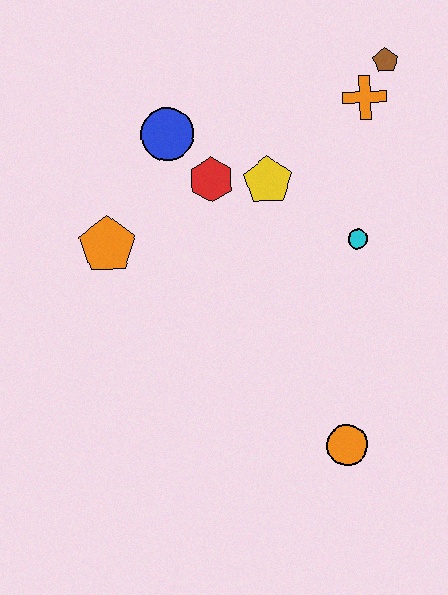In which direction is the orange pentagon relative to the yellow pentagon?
The orange pentagon is to the left of the yellow pentagon.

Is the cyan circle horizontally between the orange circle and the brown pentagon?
Yes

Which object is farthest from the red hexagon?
The orange circle is farthest from the red hexagon.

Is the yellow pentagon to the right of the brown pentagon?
No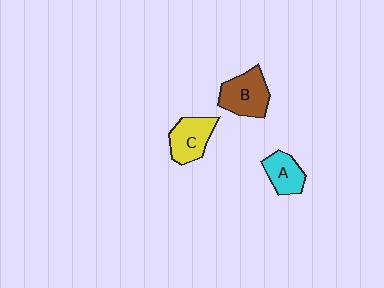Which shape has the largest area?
Shape B (brown).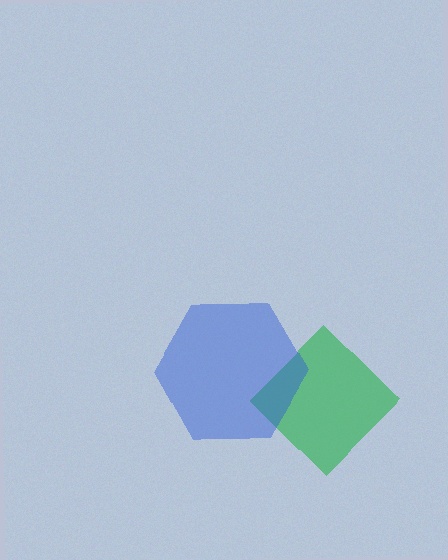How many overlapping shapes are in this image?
There are 2 overlapping shapes in the image.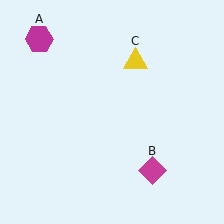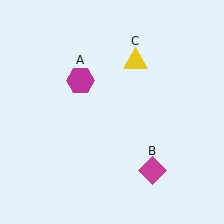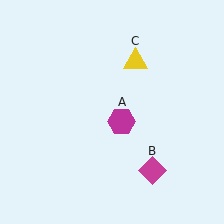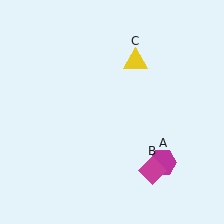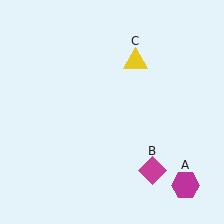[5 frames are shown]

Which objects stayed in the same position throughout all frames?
Magenta diamond (object B) and yellow triangle (object C) remained stationary.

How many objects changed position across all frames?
1 object changed position: magenta hexagon (object A).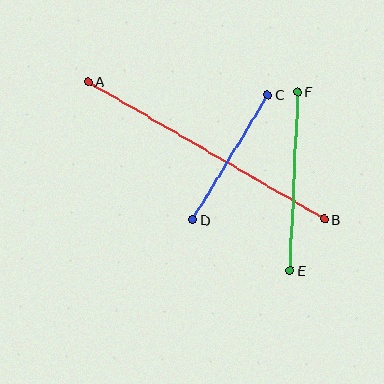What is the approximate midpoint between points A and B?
The midpoint is at approximately (206, 150) pixels.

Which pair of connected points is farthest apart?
Points A and B are farthest apart.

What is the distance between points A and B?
The distance is approximately 274 pixels.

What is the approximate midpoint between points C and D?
The midpoint is at approximately (231, 157) pixels.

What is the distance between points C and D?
The distance is approximately 146 pixels.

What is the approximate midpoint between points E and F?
The midpoint is at approximately (294, 181) pixels.